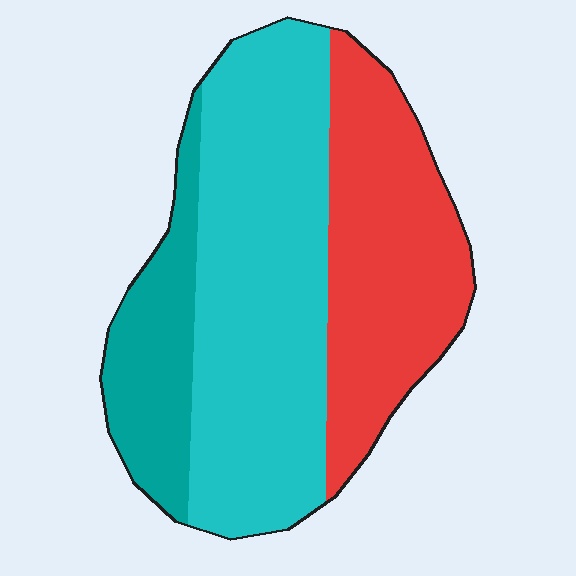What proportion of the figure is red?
Red takes up between a quarter and a half of the figure.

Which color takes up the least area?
Teal, at roughly 15%.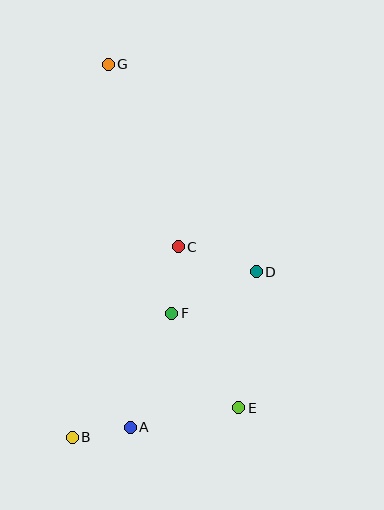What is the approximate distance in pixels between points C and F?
The distance between C and F is approximately 67 pixels.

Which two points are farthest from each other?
Points B and G are farthest from each other.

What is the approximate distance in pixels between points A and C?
The distance between A and C is approximately 187 pixels.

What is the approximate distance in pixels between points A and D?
The distance between A and D is approximately 200 pixels.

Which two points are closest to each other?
Points A and B are closest to each other.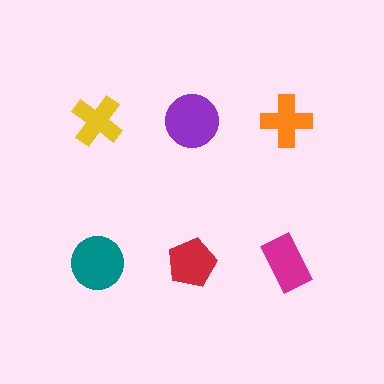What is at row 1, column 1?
A yellow cross.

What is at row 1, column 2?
A purple circle.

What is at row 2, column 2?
A red pentagon.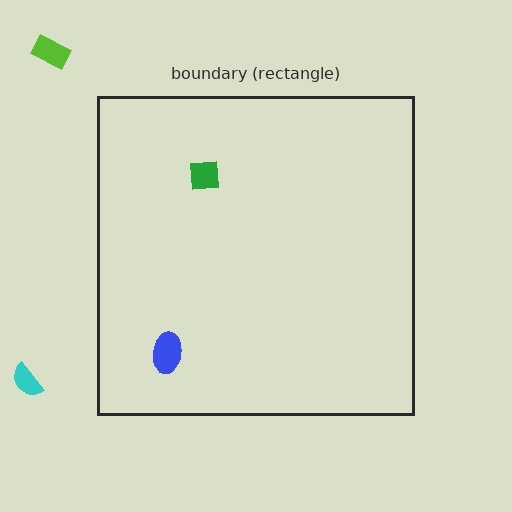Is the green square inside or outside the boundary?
Inside.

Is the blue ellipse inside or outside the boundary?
Inside.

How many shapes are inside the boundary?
2 inside, 2 outside.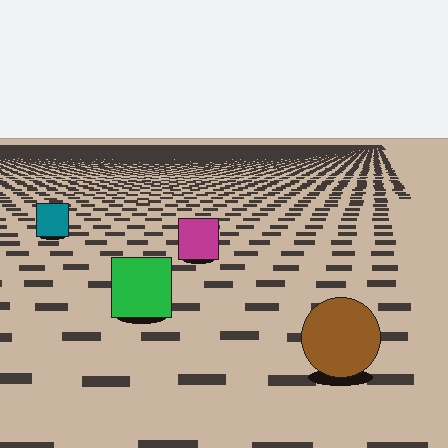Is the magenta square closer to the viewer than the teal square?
Yes. The magenta square is closer — you can tell from the texture gradient: the ground texture is coarser near it.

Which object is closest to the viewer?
The brown circle is closest. The texture marks near it are larger and more spread out.